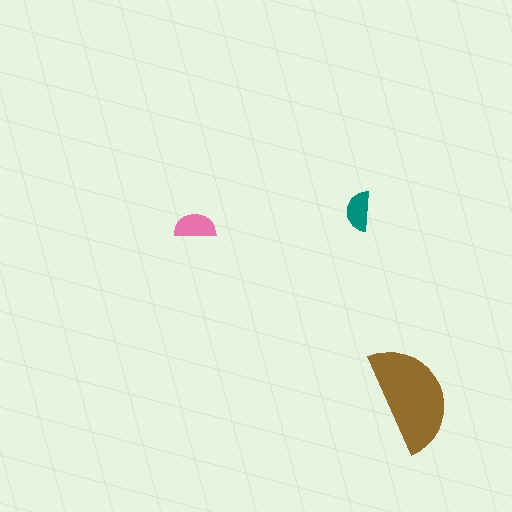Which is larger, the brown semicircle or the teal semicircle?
The brown one.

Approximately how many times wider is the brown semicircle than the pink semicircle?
About 2.5 times wider.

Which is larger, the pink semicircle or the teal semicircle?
The pink one.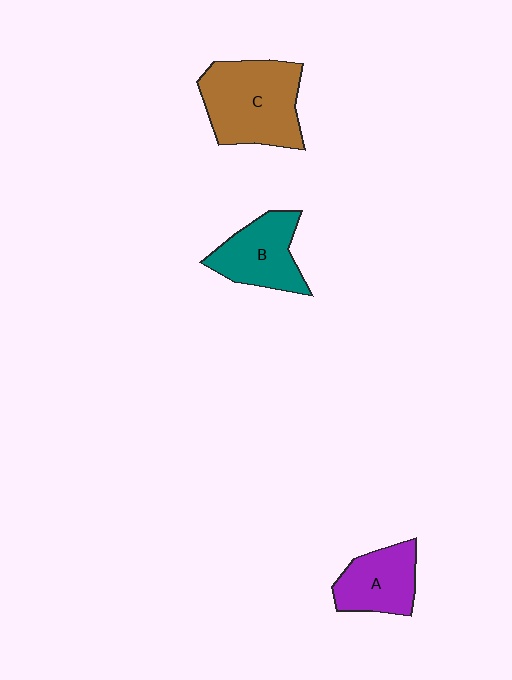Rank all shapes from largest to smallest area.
From largest to smallest: C (brown), B (teal), A (purple).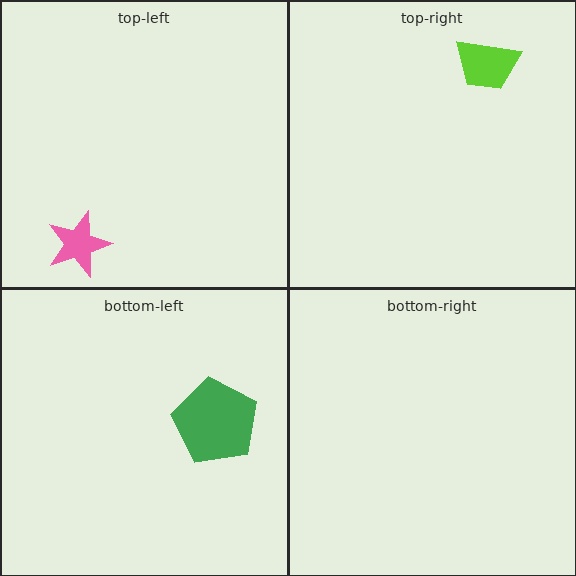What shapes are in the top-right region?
The lime trapezoid.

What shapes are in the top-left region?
The pink star.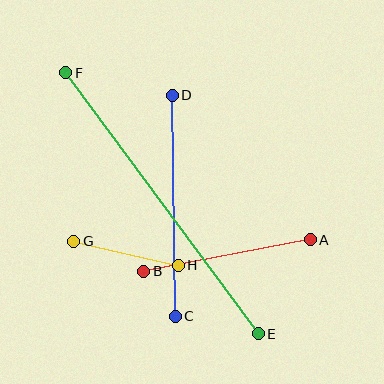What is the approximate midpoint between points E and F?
The midpoint is at approximately (162, 203) pixels.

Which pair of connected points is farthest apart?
Points E and F are farthest apart.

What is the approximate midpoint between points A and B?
The midpoint is at approximately (227, 256) pixels.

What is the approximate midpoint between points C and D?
The midpoint is at approximately (174, 206) pixels.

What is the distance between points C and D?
The distance is approximately 221 pixels.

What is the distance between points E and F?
The distance is approximately 324 pixels.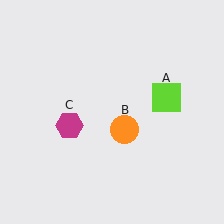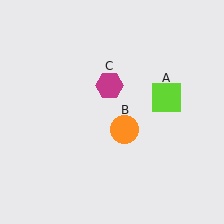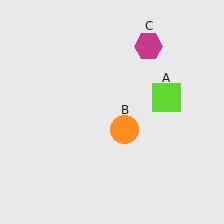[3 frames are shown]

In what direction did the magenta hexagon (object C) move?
The magenta hexagon (object C) moved up and to the right.